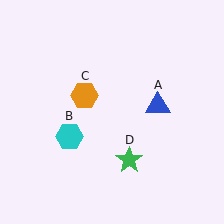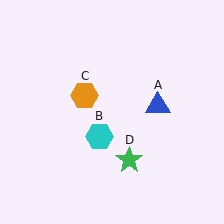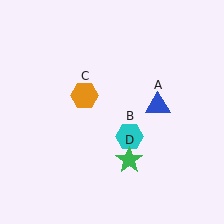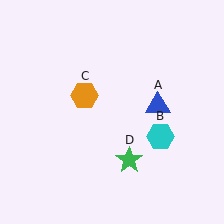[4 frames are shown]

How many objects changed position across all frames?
1 object changed position: cyan hexagon (object B).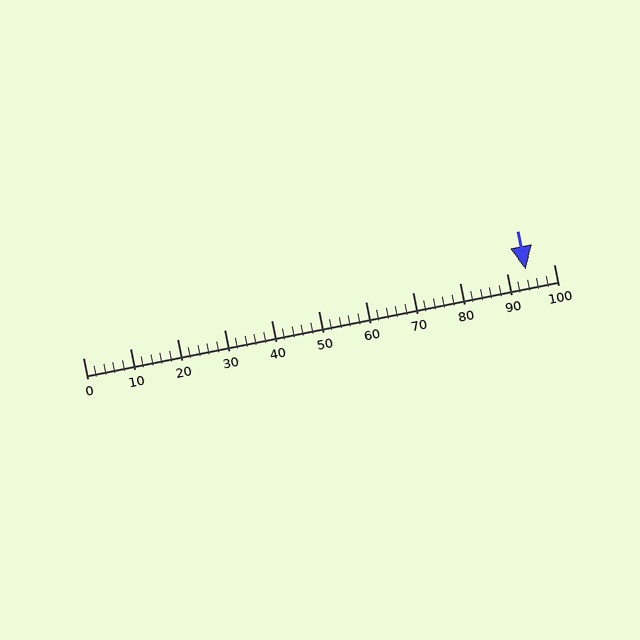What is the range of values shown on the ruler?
The ruler shows values from 0 to 100.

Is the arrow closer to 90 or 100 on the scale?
The arrow is closer to 90.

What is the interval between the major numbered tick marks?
The major tick marks are spaced 10 units apart.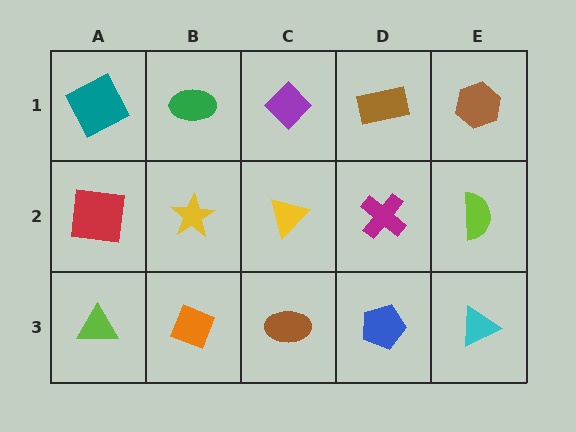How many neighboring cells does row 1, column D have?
3.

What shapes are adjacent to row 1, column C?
A yellow triangle (row 2, column C), a green ellipse (row 1, column B), a brown rectangle (row 1, column D).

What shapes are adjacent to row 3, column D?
A magenta cross (row 2, column D), a brown ellipse (row 3, column C), a cyan triangle (row 3, column E).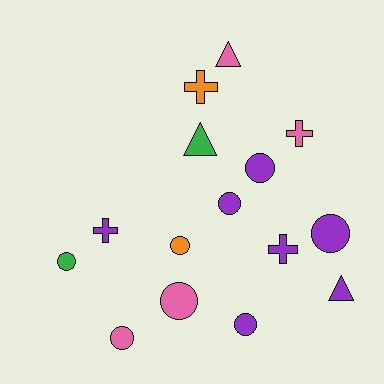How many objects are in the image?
There are 15 objects.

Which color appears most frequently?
Purple, with 7 objects.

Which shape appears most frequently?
Circle, with 8 objects.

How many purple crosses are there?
There are 2 purple crosses.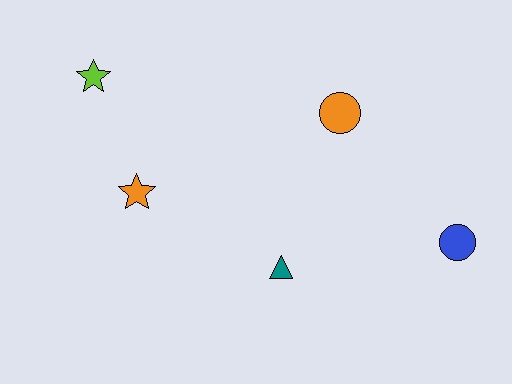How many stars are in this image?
There are 2 stars.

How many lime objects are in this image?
There is 1 lime object.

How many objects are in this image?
There are 5 objects.